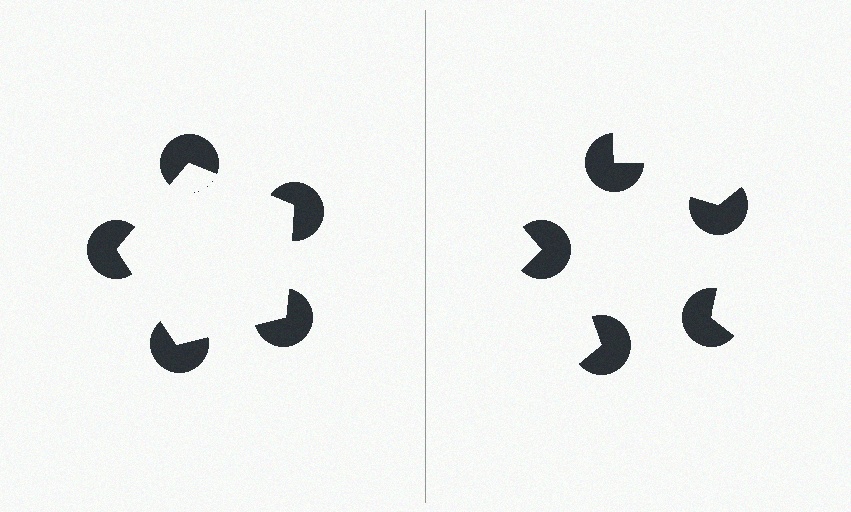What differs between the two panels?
The pac-man discs are positioned identically on both sides; only the wedge orientations differ. On the left they align to a pentagon; on the right they are misaligned.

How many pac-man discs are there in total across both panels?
10 — 5 on each side.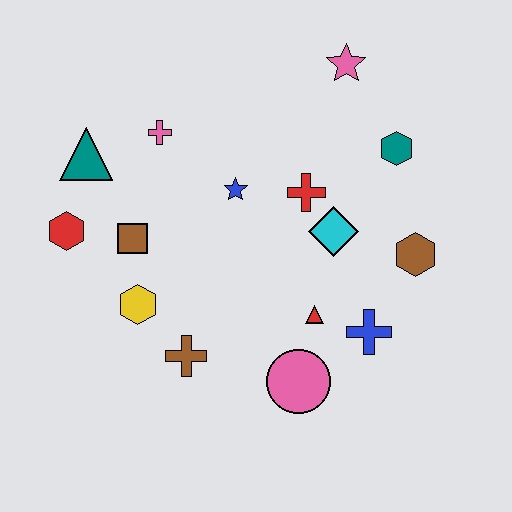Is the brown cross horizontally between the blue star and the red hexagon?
Yes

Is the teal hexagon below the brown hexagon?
No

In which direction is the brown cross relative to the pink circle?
The brown cross is to the left of the pink circle.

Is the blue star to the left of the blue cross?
Yes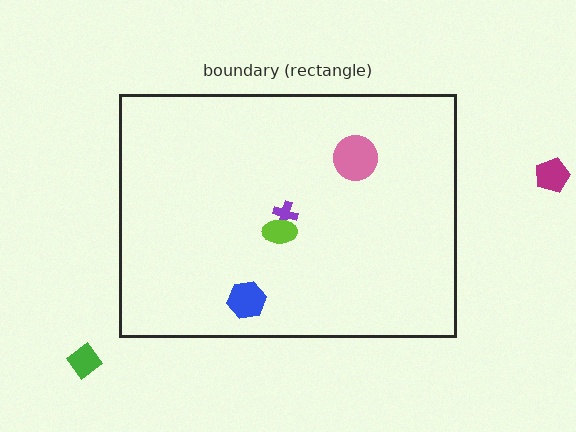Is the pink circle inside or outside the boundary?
Inside.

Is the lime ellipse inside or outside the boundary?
Inside.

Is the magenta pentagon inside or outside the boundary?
Outside.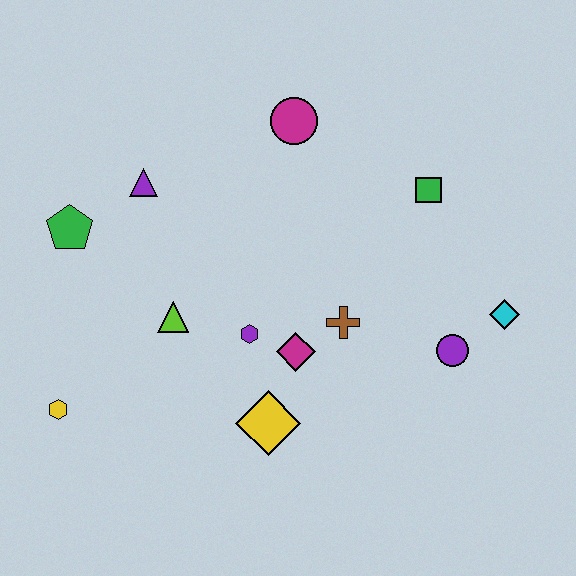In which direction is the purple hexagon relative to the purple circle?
The purple hexagon is to the left of the purple circle.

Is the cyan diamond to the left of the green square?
No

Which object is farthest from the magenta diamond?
The green pentagon is farthest from the magenta diamond.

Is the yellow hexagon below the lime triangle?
Yes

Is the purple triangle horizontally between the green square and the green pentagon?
Yes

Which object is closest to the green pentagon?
The purple triangle is closest to the green pentagon.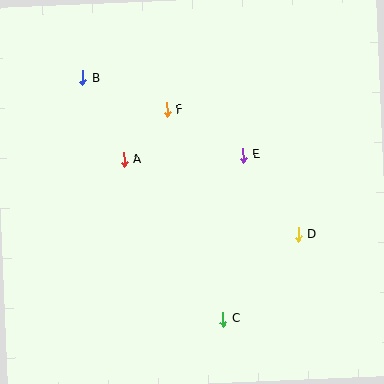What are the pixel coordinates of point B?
Point B is at (83, 78).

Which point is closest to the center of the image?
Point E at (243, 155) is closest to the center.